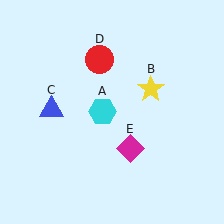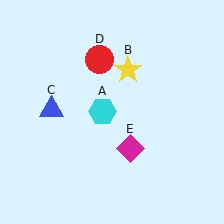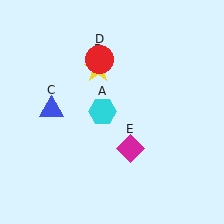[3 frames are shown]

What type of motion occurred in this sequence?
The yellow star (object B) rotated counterclockwise around the center of the scene.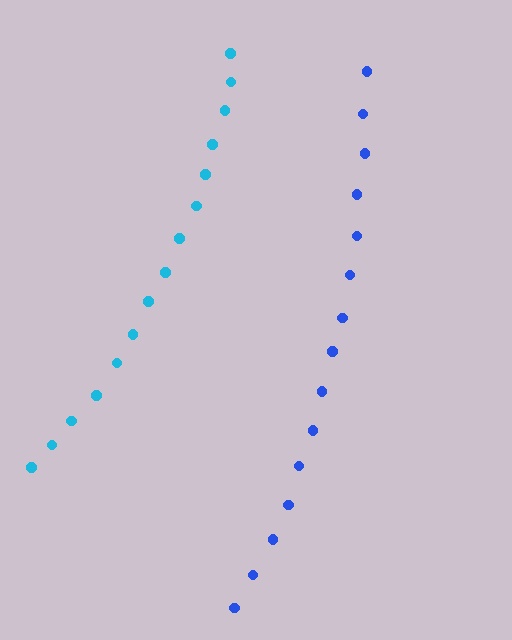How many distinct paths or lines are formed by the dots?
There are 2 distinct paths.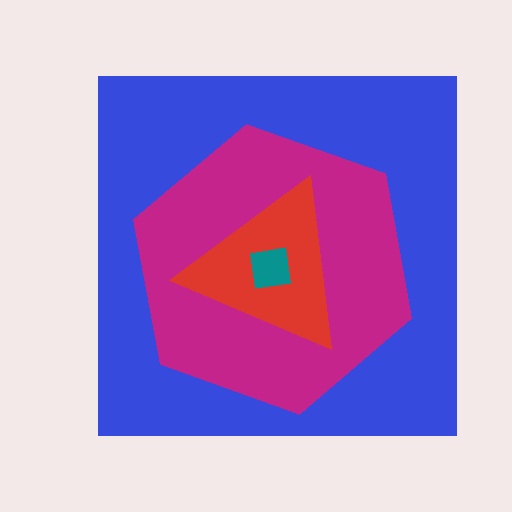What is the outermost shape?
The blue square.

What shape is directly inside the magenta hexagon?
The red triangle.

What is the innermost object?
The teal square.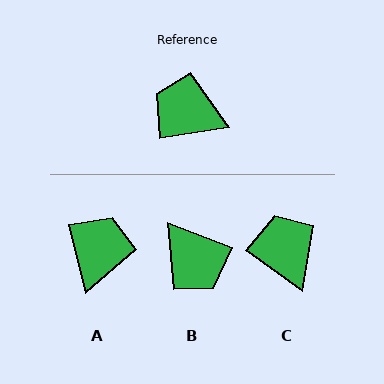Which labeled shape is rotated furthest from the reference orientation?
B, about 150 degrees away.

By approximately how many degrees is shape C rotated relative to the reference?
Approximately 45 degrees clockwise.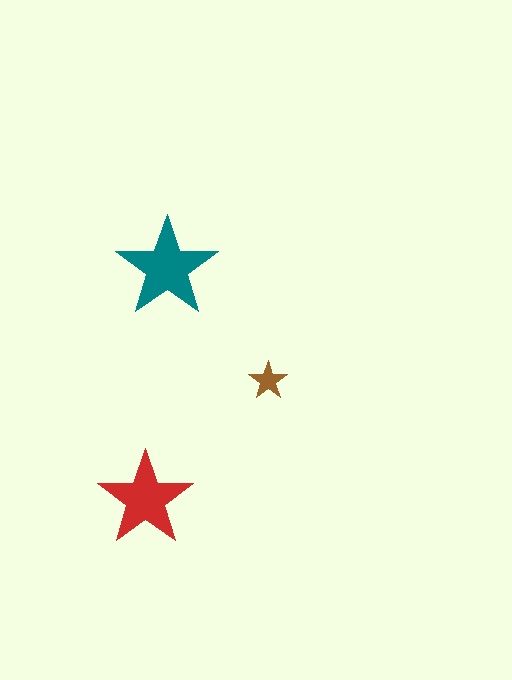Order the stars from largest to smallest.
the teal one, the red one, the brown one.